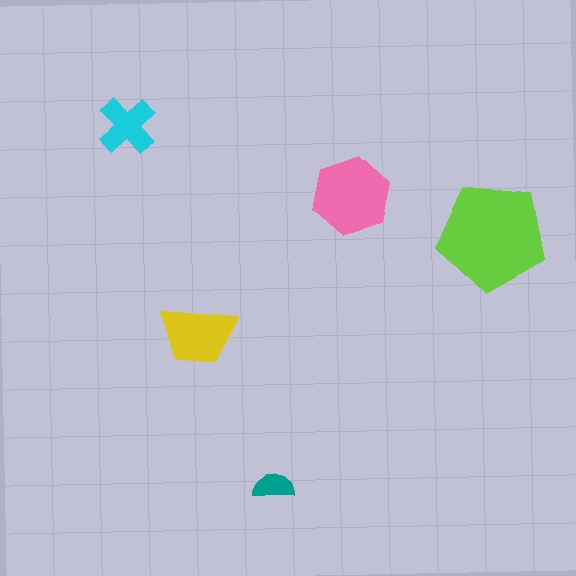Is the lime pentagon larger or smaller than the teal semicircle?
Larger.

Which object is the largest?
The lime pentagon.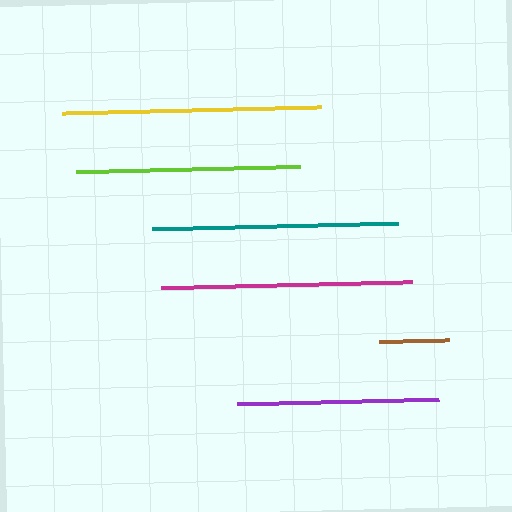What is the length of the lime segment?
The lime segment is approximately 224 pixels long.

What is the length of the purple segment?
The purple segment is approximately 202 pixels long.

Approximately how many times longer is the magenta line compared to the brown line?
The magenta line is approximately 3.6 times the length of the brown line.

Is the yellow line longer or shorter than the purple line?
The yellow line is longer than the purple line.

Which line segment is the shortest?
The brown line is the shortest at approximately 70 pixels.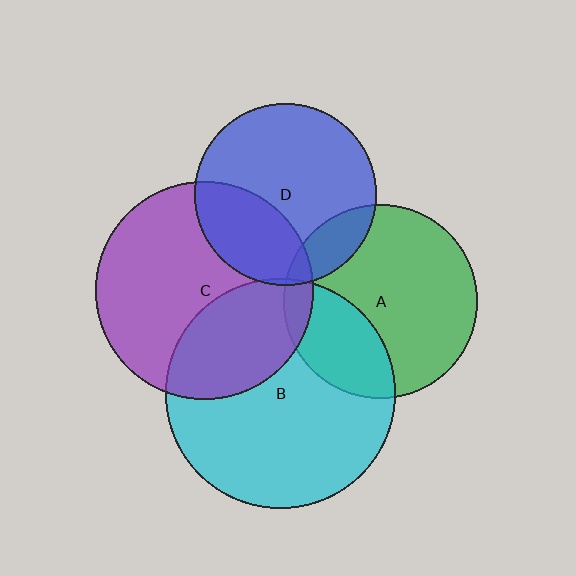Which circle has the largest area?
Circle B (cyan).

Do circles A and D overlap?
Yes.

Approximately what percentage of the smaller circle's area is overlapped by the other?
Approximately 15%.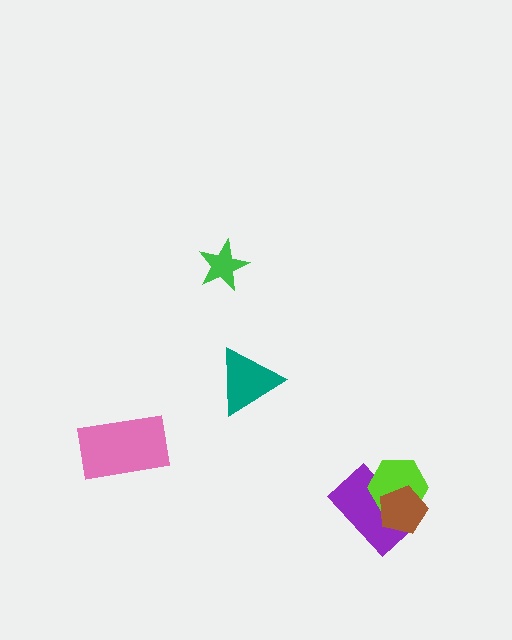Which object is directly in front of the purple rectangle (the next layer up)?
The lime hexagon is directly in front of the purple rectangle.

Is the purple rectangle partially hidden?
Yes, it is partially covered by another shape.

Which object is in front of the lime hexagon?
The brown pentagon is in front of the lime hexagon.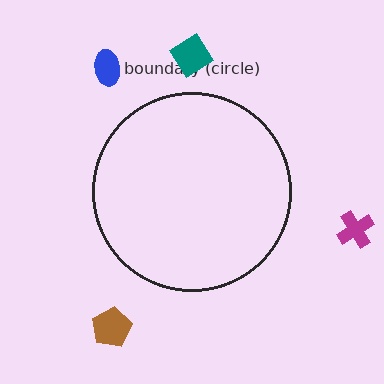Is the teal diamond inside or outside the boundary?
Outside.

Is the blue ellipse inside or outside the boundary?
Outside.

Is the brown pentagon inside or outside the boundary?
Outside.